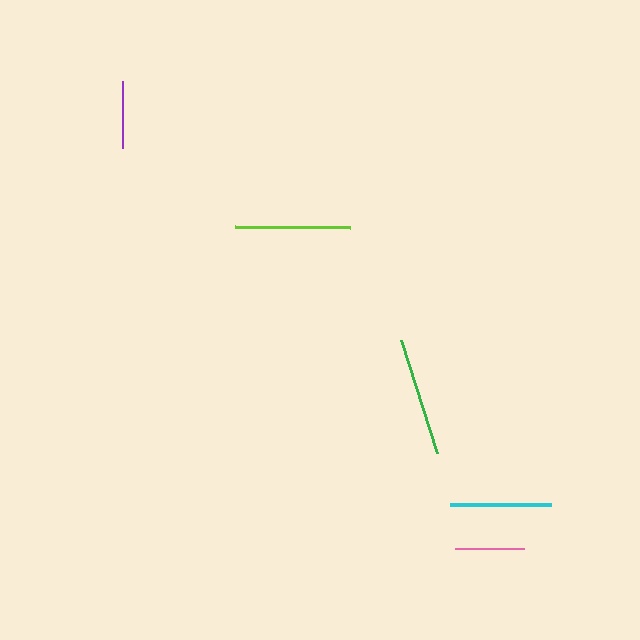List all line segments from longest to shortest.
From longest to shortest: green, lime, cyan, pink, purple.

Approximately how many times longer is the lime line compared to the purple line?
The lime line is approximately 1.7 times the length of the purple line.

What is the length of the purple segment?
The purple segment is approximately 67 pixels long.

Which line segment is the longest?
The green line is the longest at approximately 118 pixels.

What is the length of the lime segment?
The lime segment is approximately 115 pixels long.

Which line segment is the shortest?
The purple line is the shortest at approximately 67 pixels.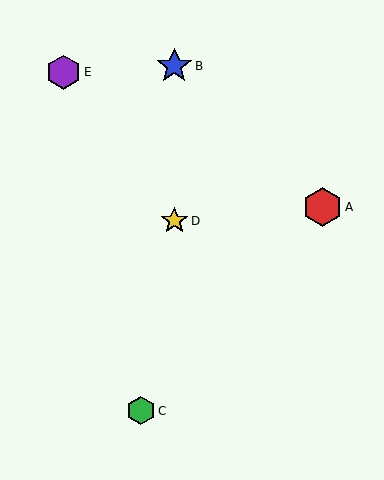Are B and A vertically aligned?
No, B is at x≈174 and A is at x≈322.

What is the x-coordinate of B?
Object B is at x≈174.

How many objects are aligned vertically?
2 objects (B, D) are aligned vertically.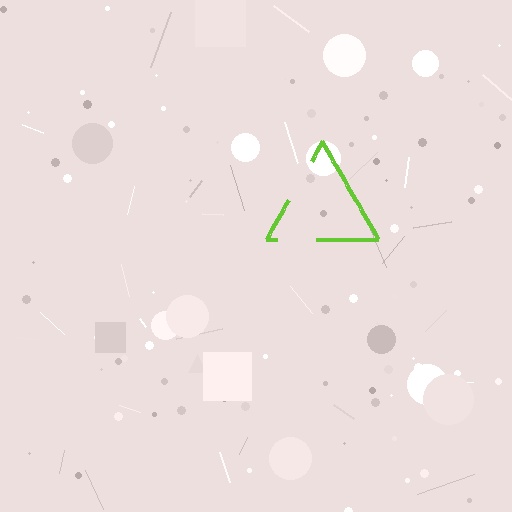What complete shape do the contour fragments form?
The contour fragments form a triangle.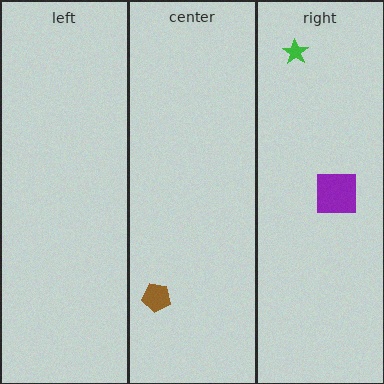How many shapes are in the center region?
1.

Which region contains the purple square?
The right region.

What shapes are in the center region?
The brown pentagon.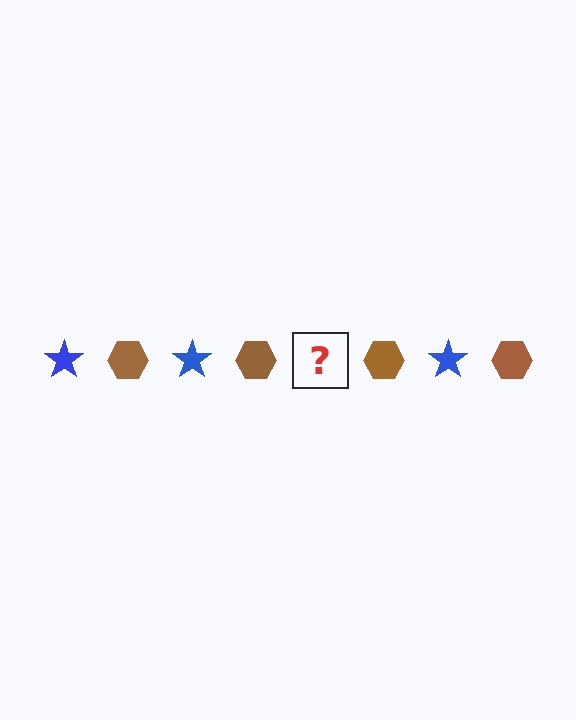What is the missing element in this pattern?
The missing element is a blue star.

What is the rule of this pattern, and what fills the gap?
The rule is that the pattern alternates between blue star and brown hexagon. The gap should be filled with a blue star.